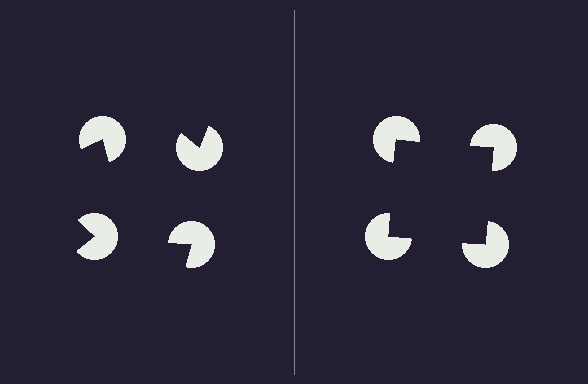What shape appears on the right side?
An illusory square.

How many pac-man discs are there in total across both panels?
8 — 4 on each side.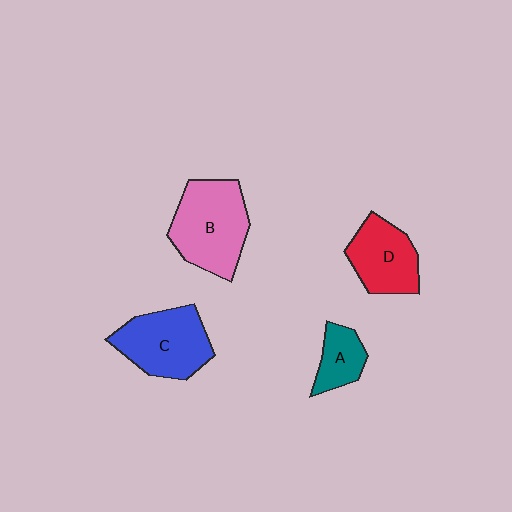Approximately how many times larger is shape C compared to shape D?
Approximately 1.2 times.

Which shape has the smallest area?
Shape A (teal).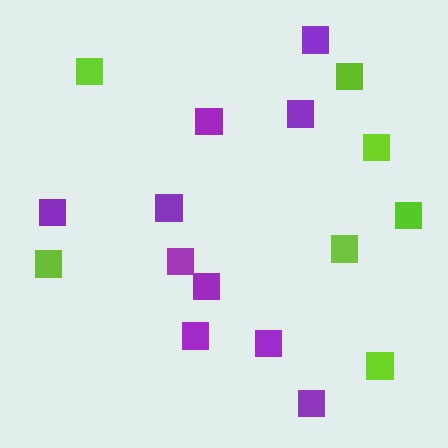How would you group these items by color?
There are 2 groups: one group of lime squares (7) and one group of purple squares (10).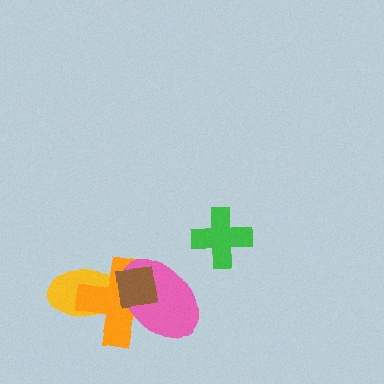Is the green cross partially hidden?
No, no other shape covers it.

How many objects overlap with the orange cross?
3 objects overlap with the orange cross.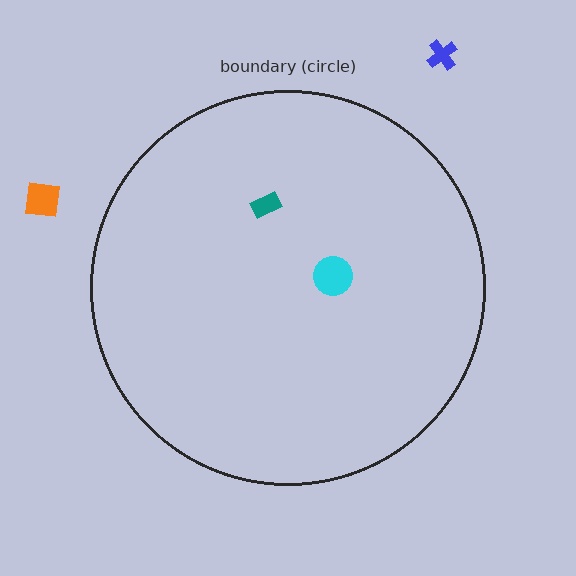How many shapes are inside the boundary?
2 inside, 2 outside.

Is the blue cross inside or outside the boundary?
Outside.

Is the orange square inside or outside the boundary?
Outside.